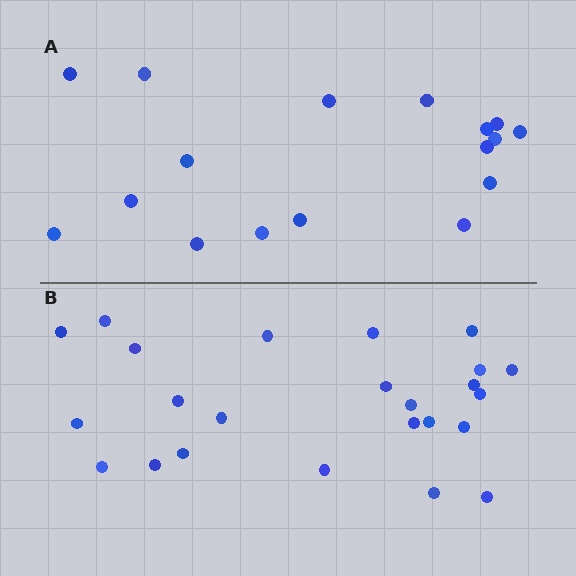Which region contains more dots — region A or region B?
Region B (the bottom region) has more dots.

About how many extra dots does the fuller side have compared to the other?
Region B has roughly 8 or so more dots than region A.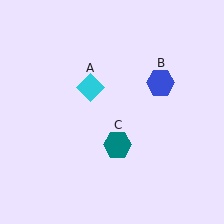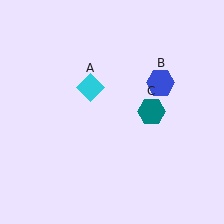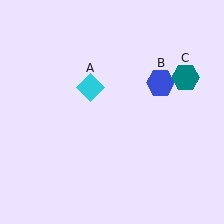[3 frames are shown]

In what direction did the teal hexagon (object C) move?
The teal hexagon (object C) moved up and to the right.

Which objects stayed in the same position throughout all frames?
Cyan diamond (object A) and blue hexagon (object B) remained stationary.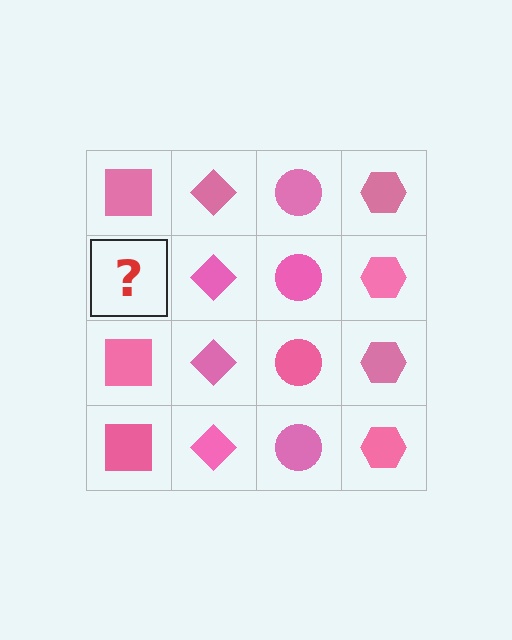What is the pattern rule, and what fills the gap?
The rule is that each column has a consistent shape. The gap should be filled with a pink square.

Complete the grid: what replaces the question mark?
The question mark should be replaced with a pink square.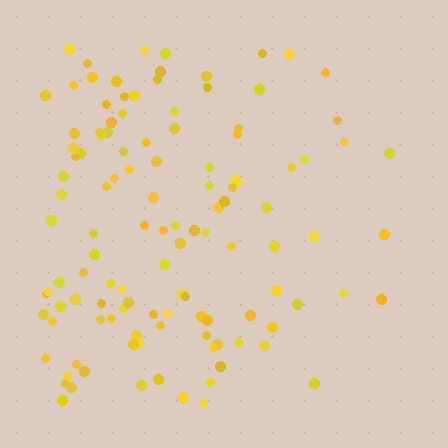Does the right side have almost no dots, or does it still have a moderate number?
Still a moderate number, just noticeably fewer than the left.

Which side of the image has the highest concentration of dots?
The left.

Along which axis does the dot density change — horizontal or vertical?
Horizontal.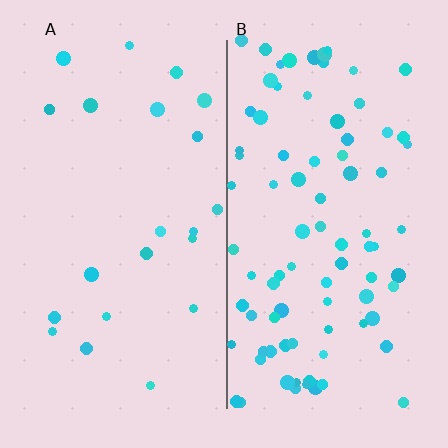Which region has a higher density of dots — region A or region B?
B (the right).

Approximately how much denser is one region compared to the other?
Approximately 3.7× — region B over region A.